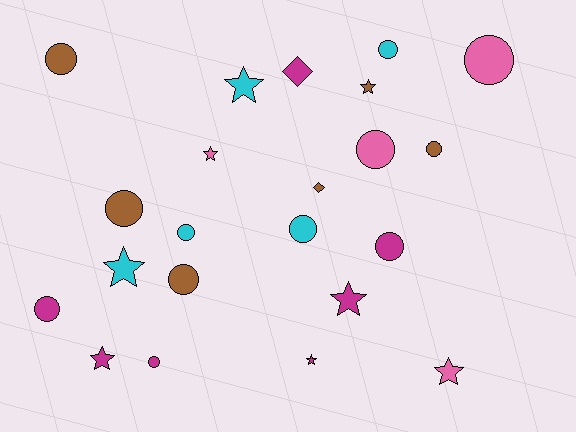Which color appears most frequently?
Magenta, with 7 objects.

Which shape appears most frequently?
Circle, with 12 objects.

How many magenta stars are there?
There are 3 magenta stars.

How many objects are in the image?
There are 22 objects.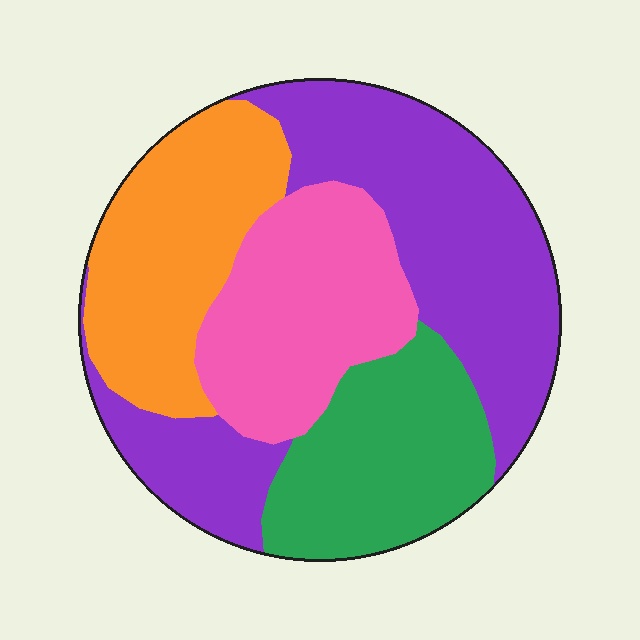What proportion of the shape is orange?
Orange takes up less than a quarter of the shape.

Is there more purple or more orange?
Purple.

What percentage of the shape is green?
Green covers roughly 20% of the shape.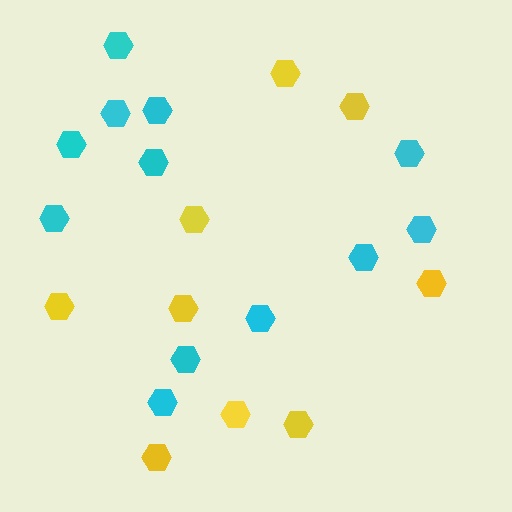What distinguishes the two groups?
There are 2 groups: one group of yellow hexagons (9) and one group of cyan hexagons (12).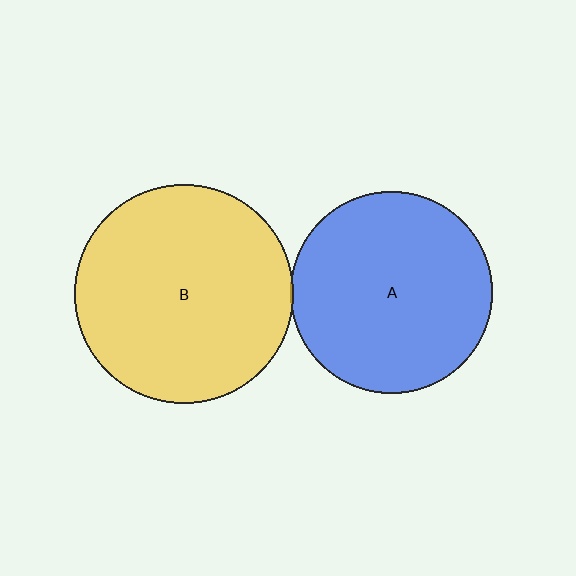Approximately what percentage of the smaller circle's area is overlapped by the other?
Approximately 5%.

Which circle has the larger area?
Circle B (yellow).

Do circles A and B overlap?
Yes.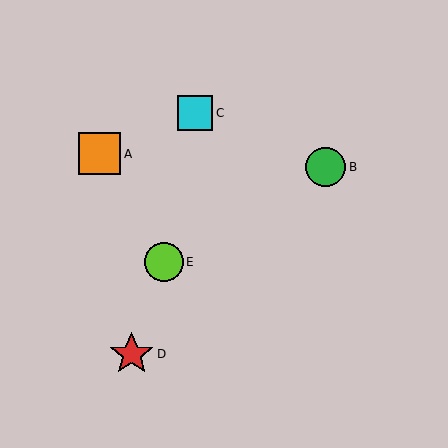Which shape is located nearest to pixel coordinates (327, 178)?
The green circle (labeled B) at (326, 167) is nearest to that location.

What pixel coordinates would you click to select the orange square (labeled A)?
Click at (100, 154) to select the orange square A.